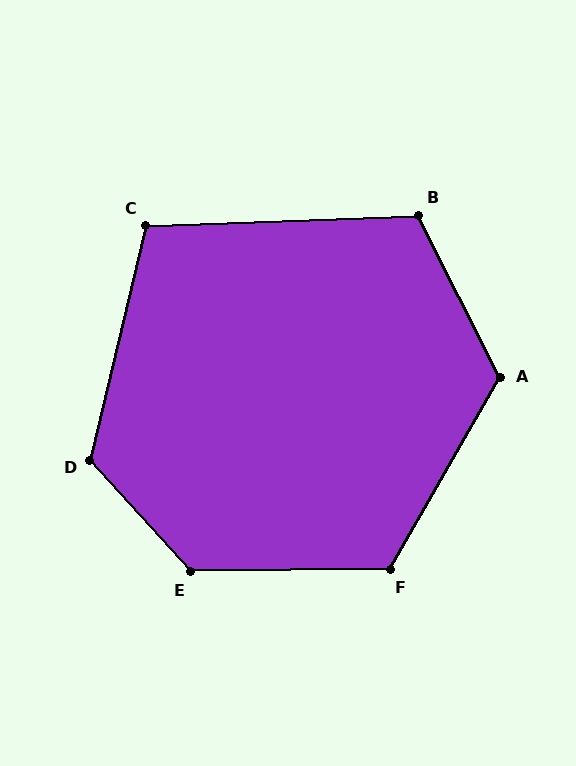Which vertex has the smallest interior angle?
C, at approximately 105 degrees.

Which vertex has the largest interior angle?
E, at approximately 131 degrees.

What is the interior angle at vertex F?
Approximately 121 degrees (obtuse).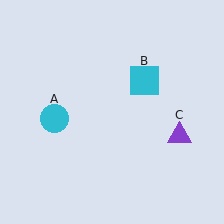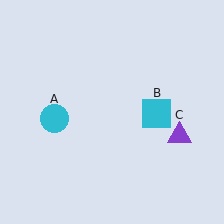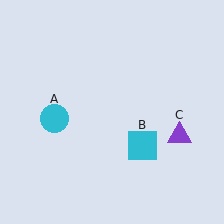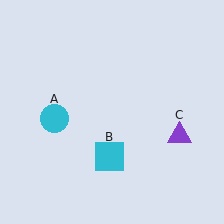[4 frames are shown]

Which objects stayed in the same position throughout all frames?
Cyan circle (object A) and purple triangle (object C) remained stationary.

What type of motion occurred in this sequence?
The cyan square (object B) rotated clockwise around the center of the scene.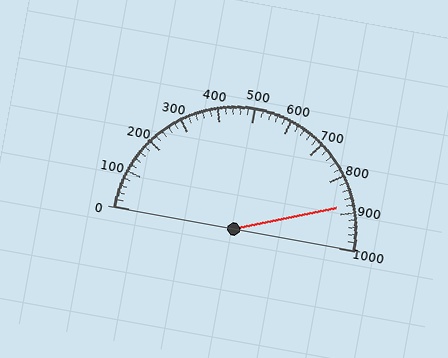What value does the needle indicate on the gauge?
The needle indicates approximately 880.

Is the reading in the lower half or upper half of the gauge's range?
The reading is in the upper half of the range (0 to 1000).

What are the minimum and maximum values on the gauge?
The gauge ranges from 0 to 1000.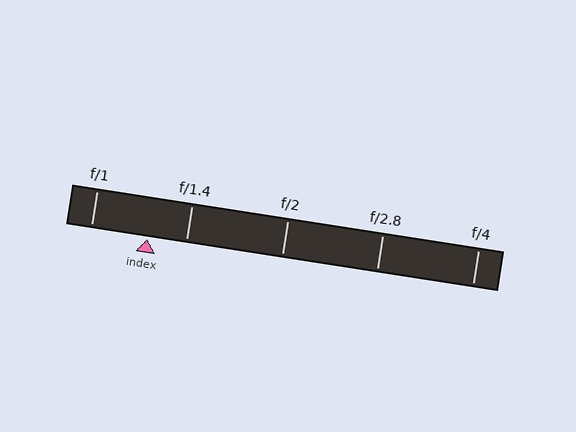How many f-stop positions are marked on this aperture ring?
There are 5 f-stop positions marked.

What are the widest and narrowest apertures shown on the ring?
The widest aperture shown is f/1 and the narrowest is f/4.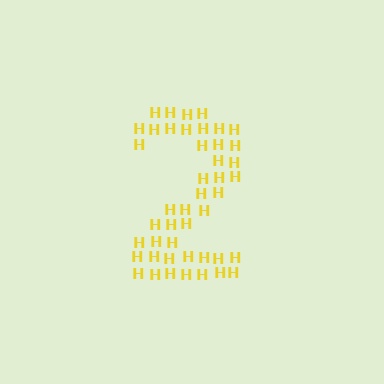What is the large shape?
The large shape is the digit 2.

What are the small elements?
The small elements are letter H's.